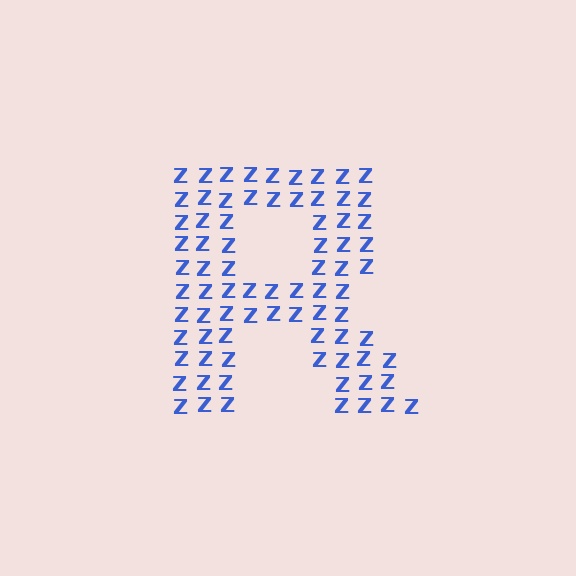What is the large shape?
The large shape is the letter R.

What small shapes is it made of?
It is made of small letter Z's.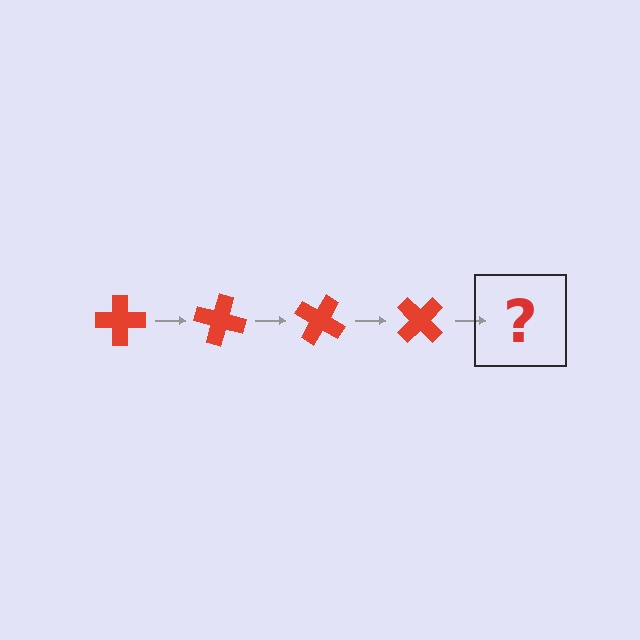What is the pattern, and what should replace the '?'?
The pattern is that the cross rotates 15 degrees each step. The '?' should be a red cross rotated 60 degrees.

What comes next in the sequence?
The next element should be a red cross rotated 60 degrees.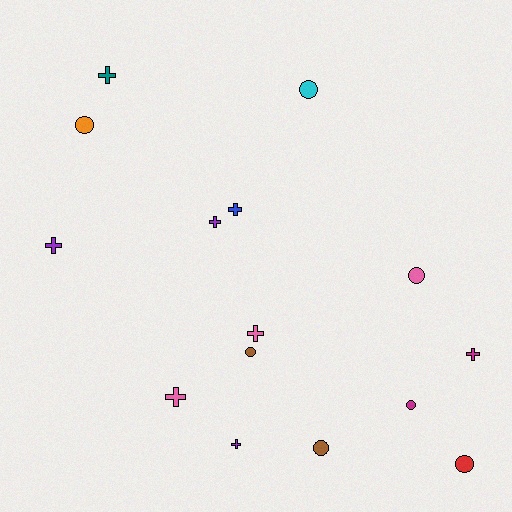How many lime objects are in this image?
There are no lime objects.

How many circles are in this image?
There are 7 circles.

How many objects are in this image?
There are 15 objects.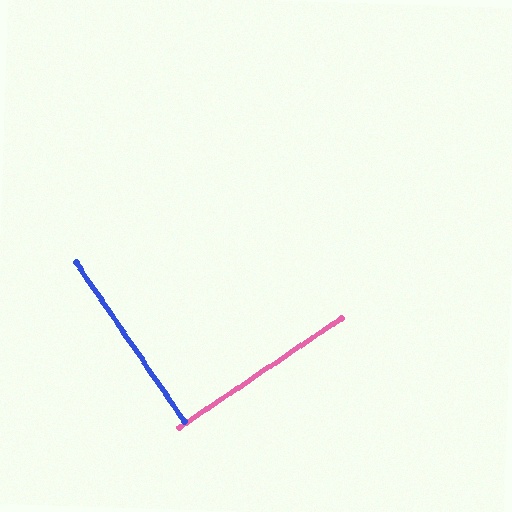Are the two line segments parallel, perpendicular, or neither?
Perpendicular — they meet at approximately 90°.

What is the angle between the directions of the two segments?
Approximately 90 degrees.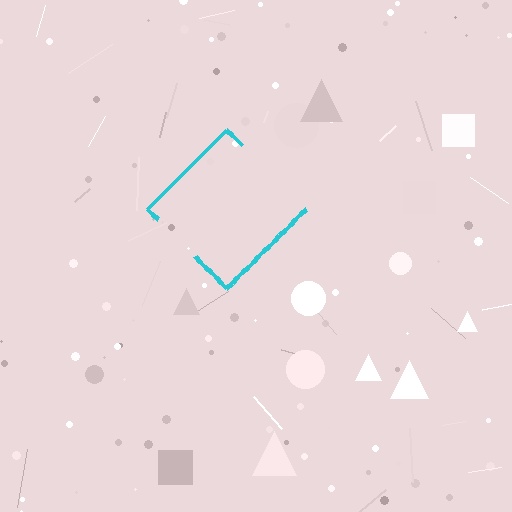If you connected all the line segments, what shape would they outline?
They would outline a diamond.